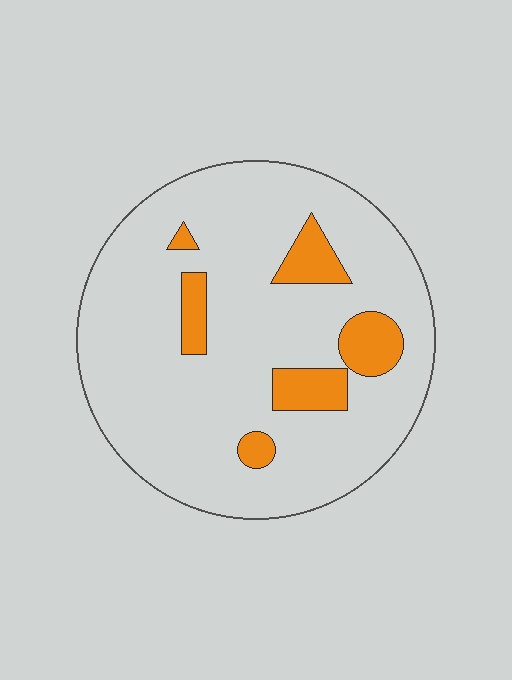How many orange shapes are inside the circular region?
6.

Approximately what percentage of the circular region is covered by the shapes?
Approximately 15%.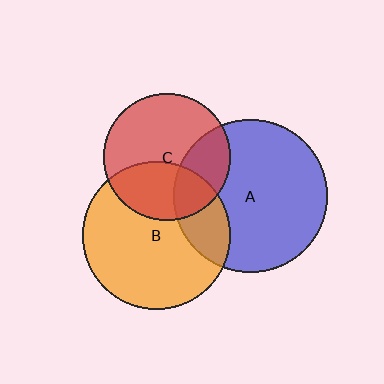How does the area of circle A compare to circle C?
Approximately 1.5 times.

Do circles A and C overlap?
Yes.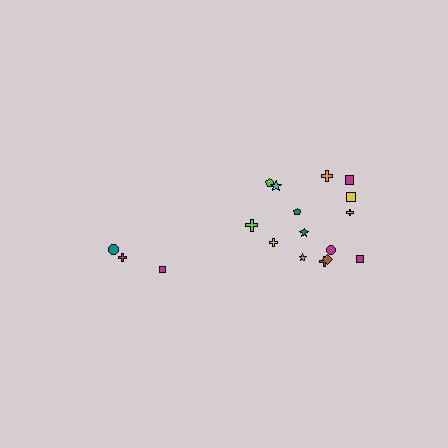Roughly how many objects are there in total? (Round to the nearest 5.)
Roughly 20 objects in total.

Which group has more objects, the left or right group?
The right group.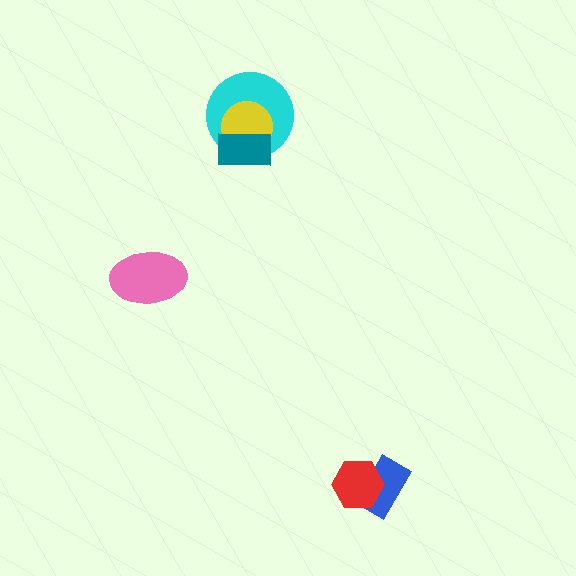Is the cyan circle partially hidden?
Yes, it is partially covered by another shape.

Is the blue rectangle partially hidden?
Yes, it is partially covered by another shape.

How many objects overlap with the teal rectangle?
2 objects overlap with the teal rectangle.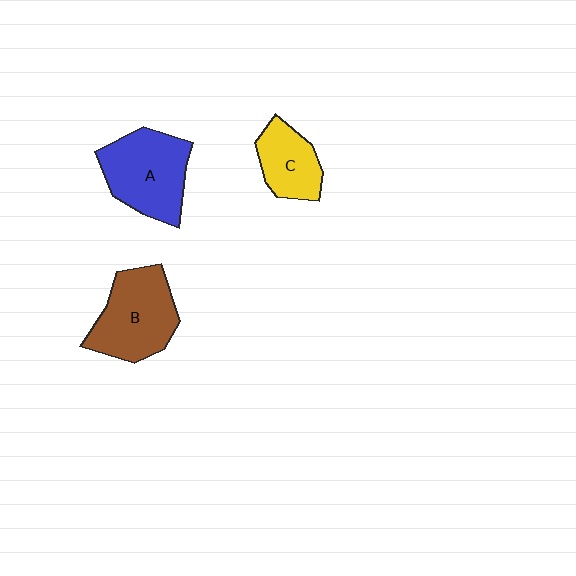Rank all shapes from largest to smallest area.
From largest to smallest: A (blue), B (brown), C (yellow).